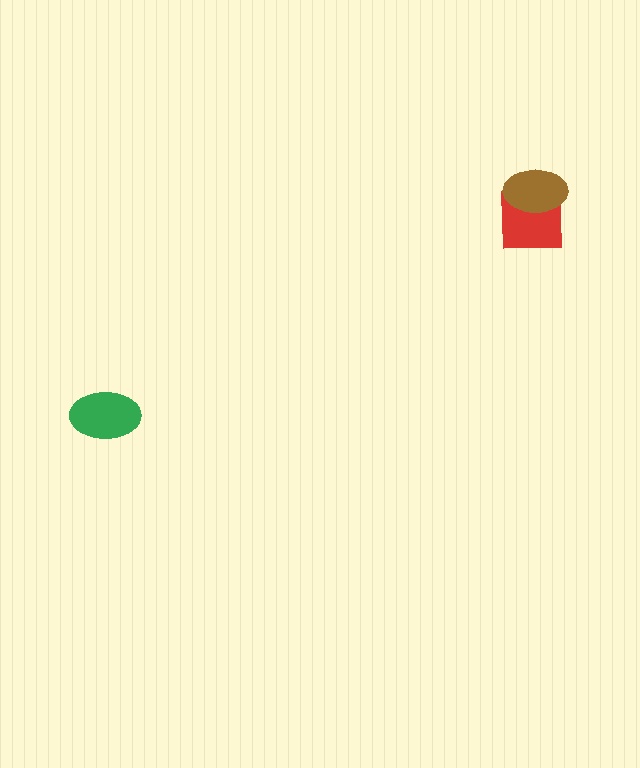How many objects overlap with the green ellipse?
0 objects overlap with the green ellipse.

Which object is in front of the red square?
The brown ellipse is in front of the red square.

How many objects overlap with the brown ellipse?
1 object overlaps with the brown ellipse.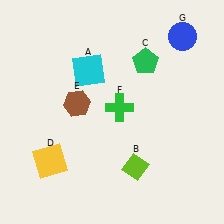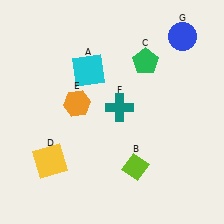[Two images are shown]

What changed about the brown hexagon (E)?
In Image 1, E is brown. In Image 2, it changed to orange.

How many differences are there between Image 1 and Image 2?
There are 2 differences between the two images.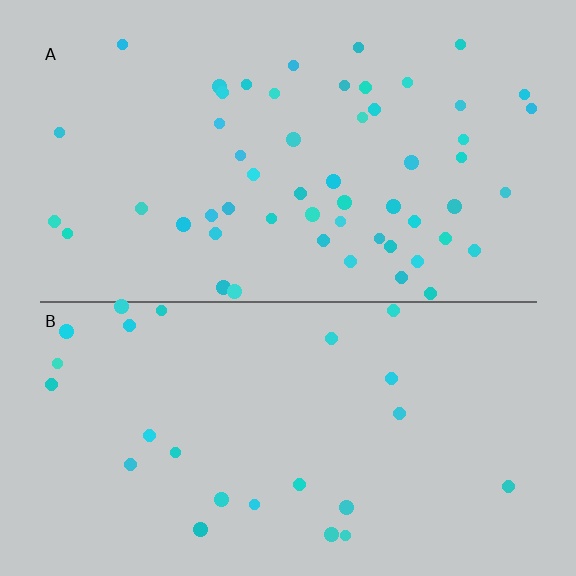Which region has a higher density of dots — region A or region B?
A (the top).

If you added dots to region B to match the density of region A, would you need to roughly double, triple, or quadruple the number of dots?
Approximately double.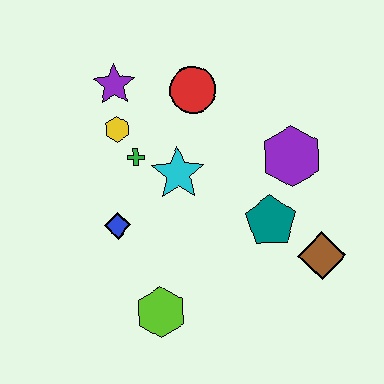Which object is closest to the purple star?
The yellow hexagon is closest to the purple star.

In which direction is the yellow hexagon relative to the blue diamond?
The yellow hexagon is above the blue diamond.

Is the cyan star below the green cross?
Yes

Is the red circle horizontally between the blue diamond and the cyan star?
No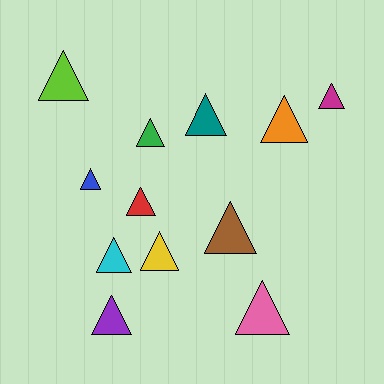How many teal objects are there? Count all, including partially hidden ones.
There is 1 teal object.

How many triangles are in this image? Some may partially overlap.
There are 12 triangles.